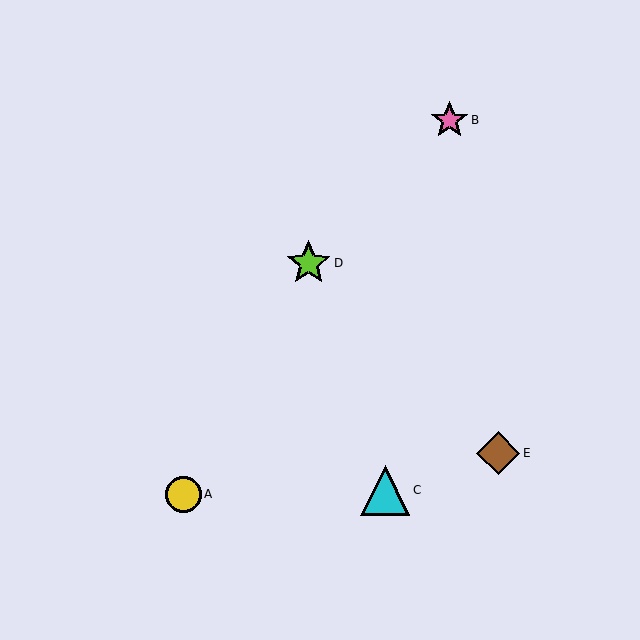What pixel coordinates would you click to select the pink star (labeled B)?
Click at (449, 120) to select the pink star B.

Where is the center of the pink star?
The center of the pink star is at (449, 120).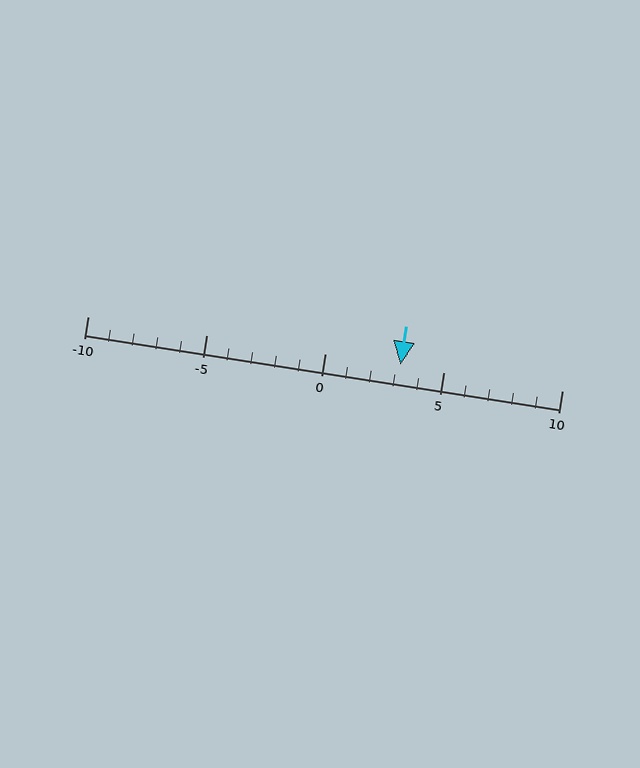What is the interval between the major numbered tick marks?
The major tick marks are spaced 5 units apart.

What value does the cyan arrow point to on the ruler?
The cyan arrow points to approximately 3.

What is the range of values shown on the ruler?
The ruler shows values from -10 to 10.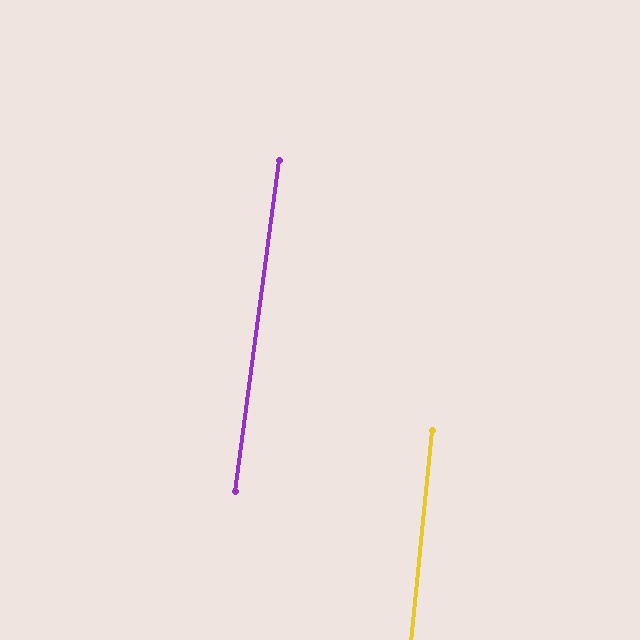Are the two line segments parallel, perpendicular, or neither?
Parallel — their directions differ by only 1.8°.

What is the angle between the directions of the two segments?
Approximately 2 degrees.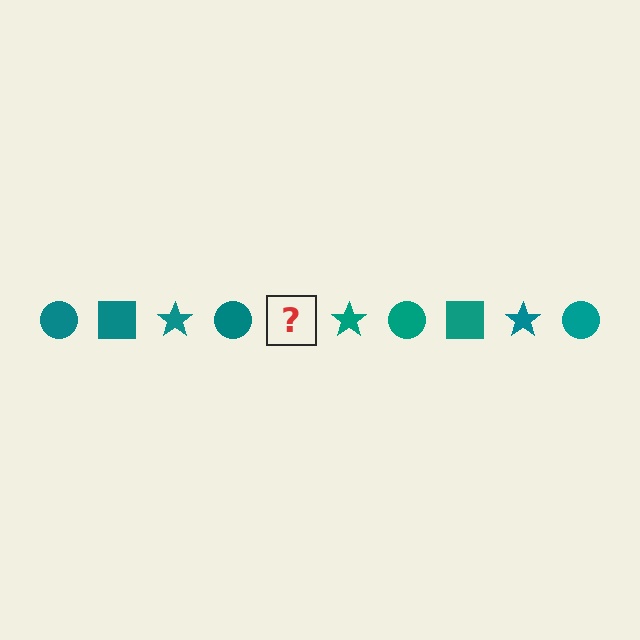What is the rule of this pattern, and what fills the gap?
The rule is that the pattern cycles through circle, square, star shapes in teal. The gap should be filled with a teal square.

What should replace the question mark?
The question mark should be replaced with a teal square.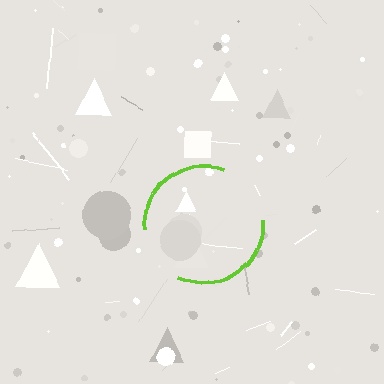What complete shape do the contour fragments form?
The contour fragments form a circle.